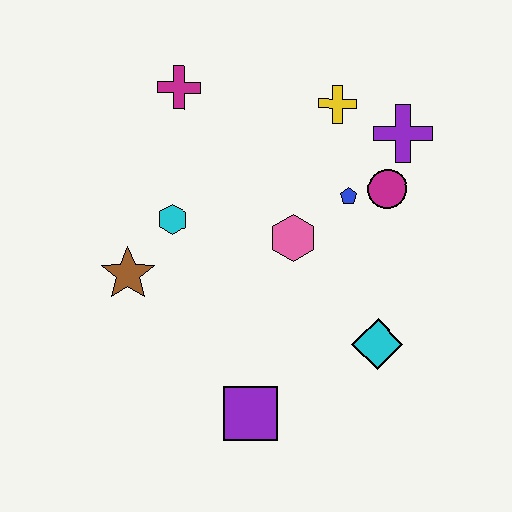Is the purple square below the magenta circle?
Yes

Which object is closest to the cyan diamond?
The pink hexagon is closest to the cyan diamond.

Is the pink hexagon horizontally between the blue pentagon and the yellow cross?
No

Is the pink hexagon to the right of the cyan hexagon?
Yes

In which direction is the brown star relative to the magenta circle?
The brown star is to the left of the magenta circle.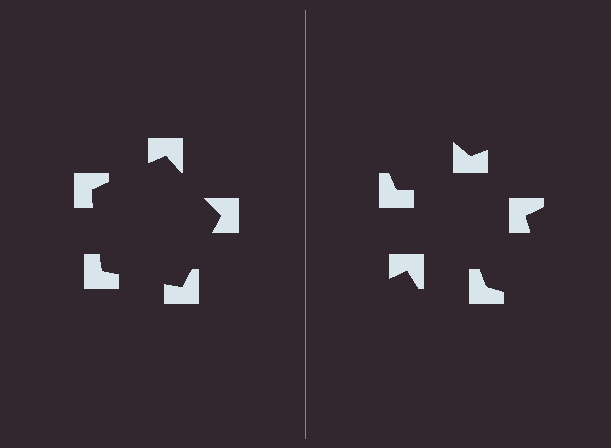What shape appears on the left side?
An illusory pentagon.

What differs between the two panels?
The notched squares are positioned identically on both sides; only the wedge orientations differ. On the left they align to a pentagon; on the right they are misaligned.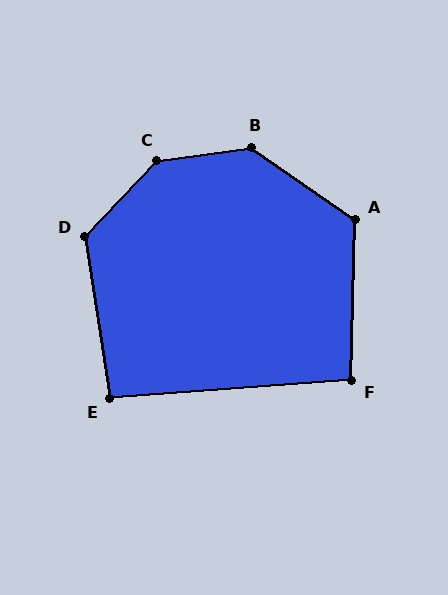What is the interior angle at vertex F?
Approximately 95 degrees (obtuse).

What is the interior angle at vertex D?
Approximately 127 degrees (obtuse).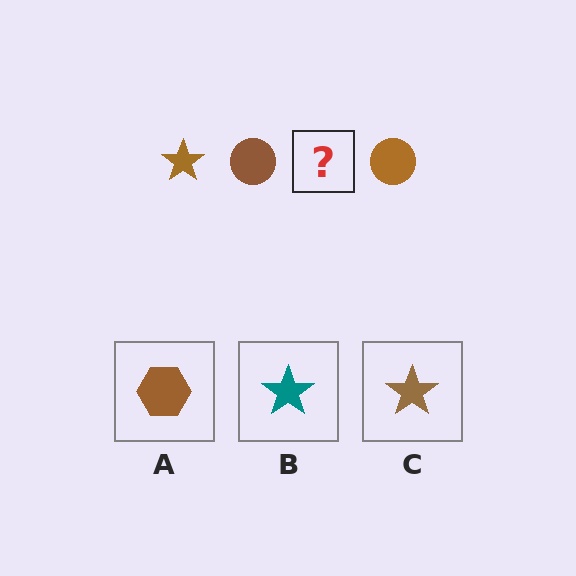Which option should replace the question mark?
Option C.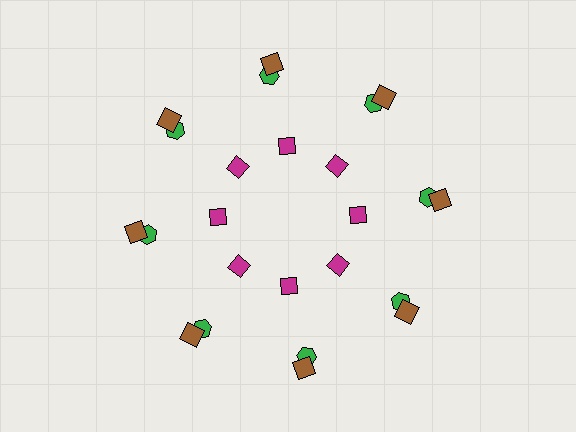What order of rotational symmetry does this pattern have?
This pattern has 8-fold rotational symmetry.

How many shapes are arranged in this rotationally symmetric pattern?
There are 24 shapes, arranged in 8 groups of 3.